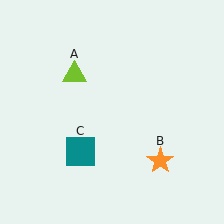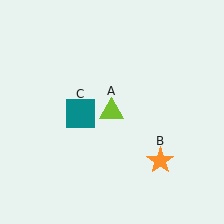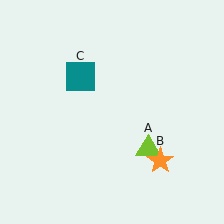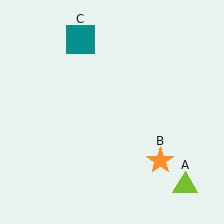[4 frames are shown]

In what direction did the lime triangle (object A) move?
The lime triangle (object A) moved down and to the right.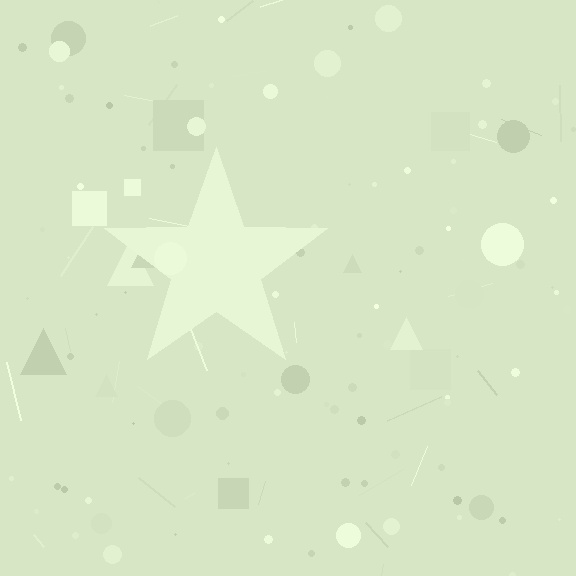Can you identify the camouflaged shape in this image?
The camouflaged shape is a star.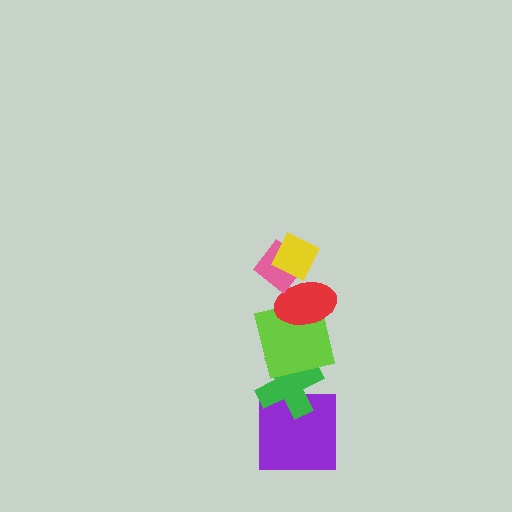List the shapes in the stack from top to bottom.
From top to bottom: the yellow diamond, the pink diamond, the red ellipse, the lime square, the green cross, the purple square.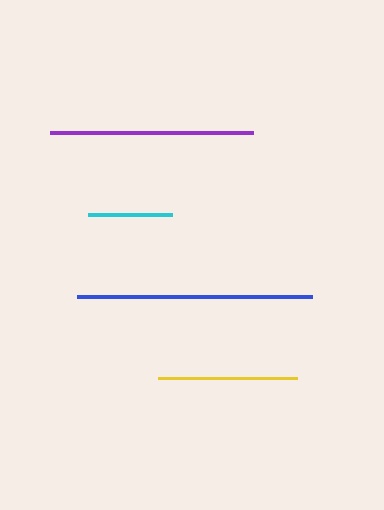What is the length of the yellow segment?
The yellow segment is approximately 139 pixels long.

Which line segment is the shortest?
The cyan line is the shortest at approximately 84 pixels.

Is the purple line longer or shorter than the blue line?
The blue line is longer than the purple line.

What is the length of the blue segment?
The blue segment is approximately 235 pixels long.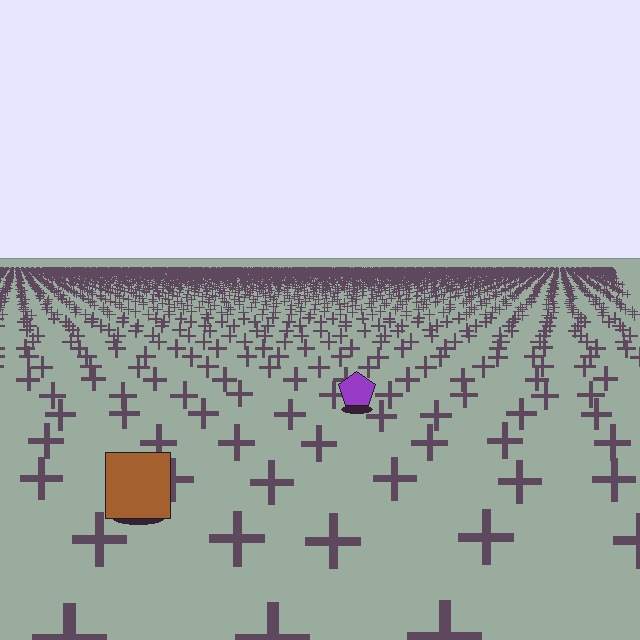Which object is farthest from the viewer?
The purple pentagon is farthest from the viewer. It appears smaller and the ground texture around it is denser.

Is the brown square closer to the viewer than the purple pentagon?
Yes. The brown square is closer — you can tell from the texture gradient: the ground texture is coarser near it.